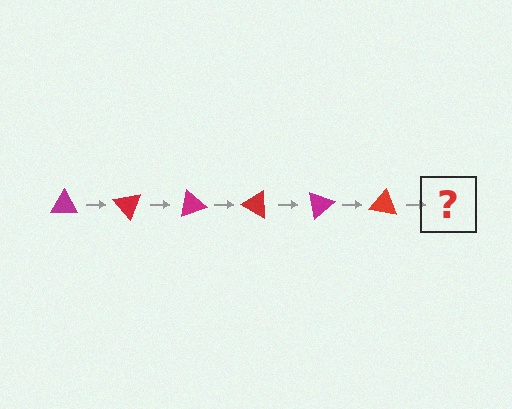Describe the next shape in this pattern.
It should be a magenta triangle, rotated 300 degrees from the start.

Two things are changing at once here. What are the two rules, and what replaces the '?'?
The two rules are that it rotates 50 degrees each step and the color cycles through magenta and red. The '?' should be a magenta triangle, rotated 300 degrees from the start.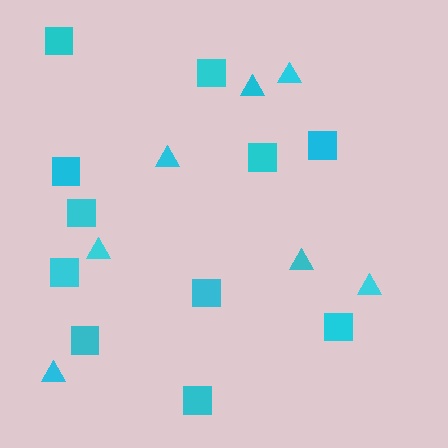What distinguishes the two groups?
There are 2 groups: one group of triangles (7) and one group of squares (11).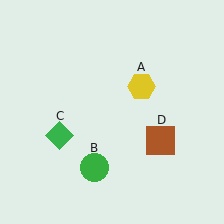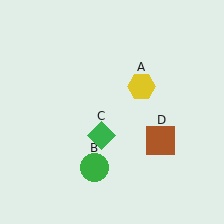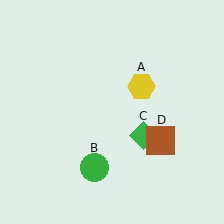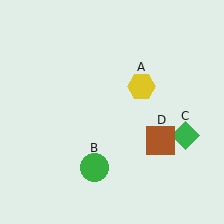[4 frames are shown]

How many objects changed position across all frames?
1 object changed position: green diamond (object C).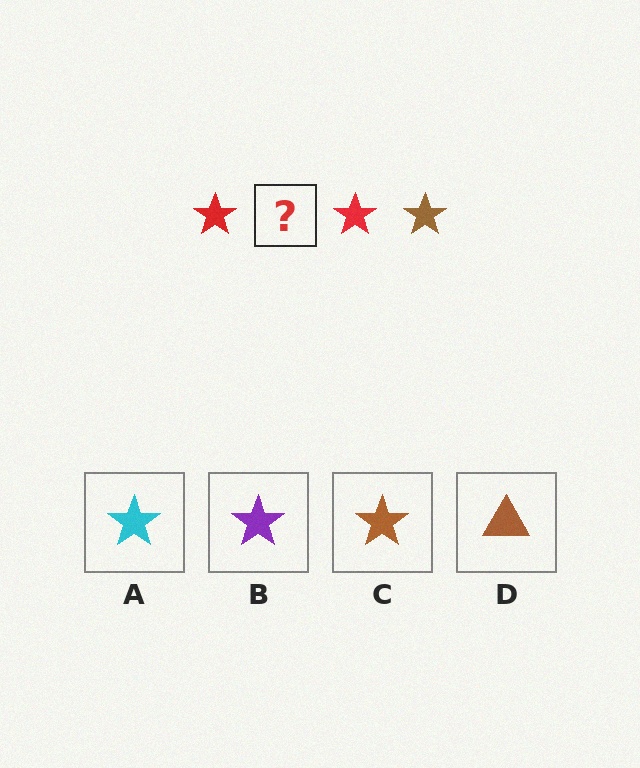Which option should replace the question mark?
Option C.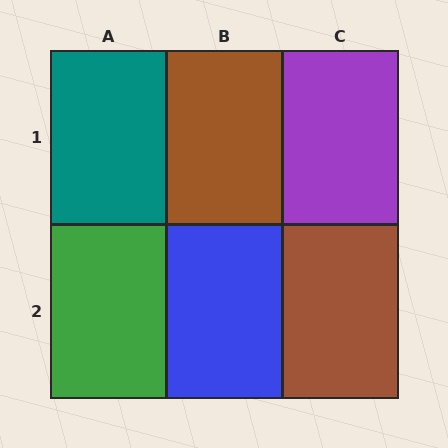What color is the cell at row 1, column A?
Teal.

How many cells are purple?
1 cell is purple.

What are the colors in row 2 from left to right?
Green, blue, brown.